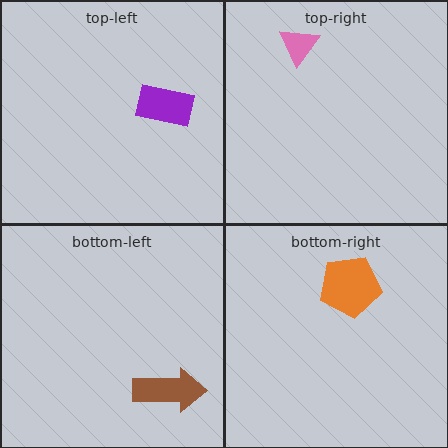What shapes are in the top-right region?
The pink triangle.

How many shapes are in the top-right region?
1.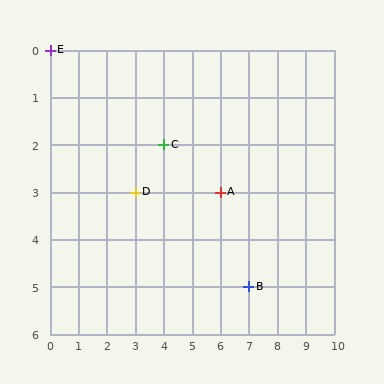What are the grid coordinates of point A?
Point A is at grid coordinates (6, 3).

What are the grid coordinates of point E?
Point E is at grid coordinates (0, 0).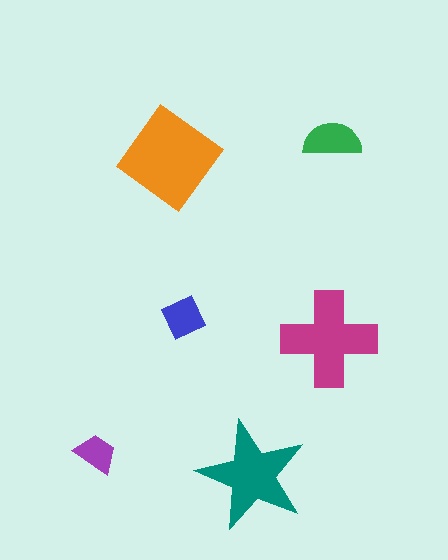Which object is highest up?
The green semicircle is topmost.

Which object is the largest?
The orange diamond.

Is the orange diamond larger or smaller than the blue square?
Larger.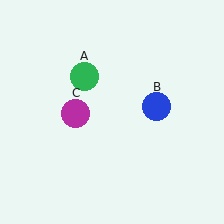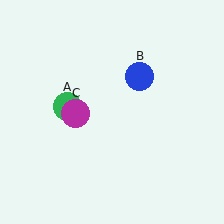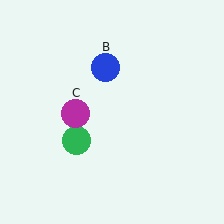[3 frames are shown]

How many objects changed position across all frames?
2 objects changed position: green circle (object A), blue circle (object B).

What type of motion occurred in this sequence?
The green circle (object A), blue circle (object B) rotated counterclockwise around the center of the scene.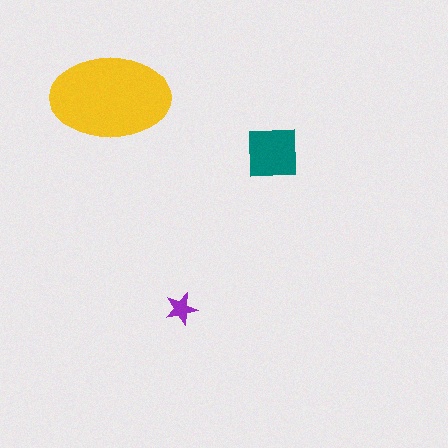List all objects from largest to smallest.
The yellow ellipse, the teal square, the purple star.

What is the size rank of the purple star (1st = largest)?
3rd.